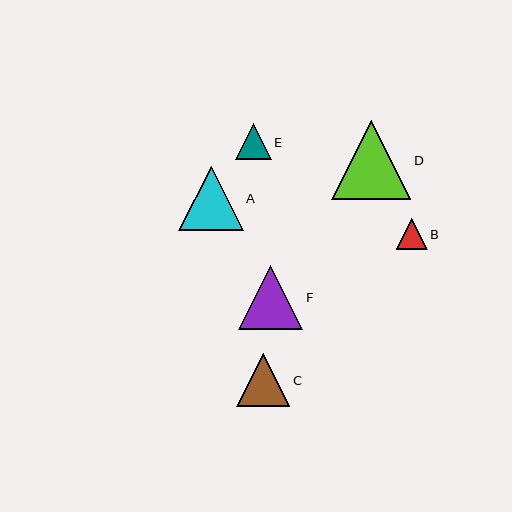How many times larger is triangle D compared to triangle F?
Triangle D is approximately 1.2 times the size of triangle F.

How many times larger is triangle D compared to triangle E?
Triangle D is approximately 2.2 times the size of triangle E.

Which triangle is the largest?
Triangle D is the largest with a size of approximately 79 pixels.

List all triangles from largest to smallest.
From largest to smallest: D, F, A, C, E, B.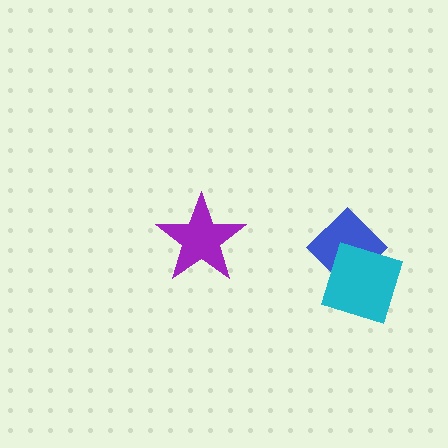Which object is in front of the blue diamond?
The cyan diamond is in front of the blue diamond.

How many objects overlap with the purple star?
0 objects overlap with the purple star.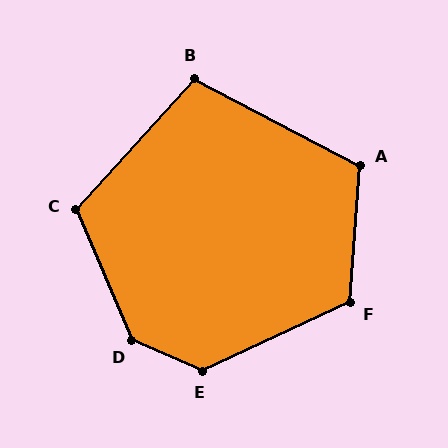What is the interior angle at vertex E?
Approximately 132 degrees (obtuse).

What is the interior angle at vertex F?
Approximately 119 degrees (obtuse).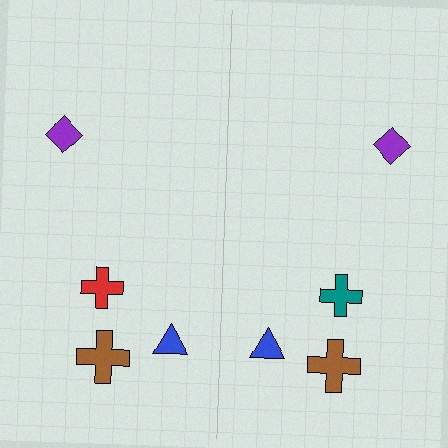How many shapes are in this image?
There are 8 shapes in this image.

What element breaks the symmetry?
The teal cross on the right side breaks the symmetry — its mirror counterpart is red.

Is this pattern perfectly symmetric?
No, the pattern is not perfectly symmetric. The teal cross on the right side breaks the symmetry — its mirror counterpart is red.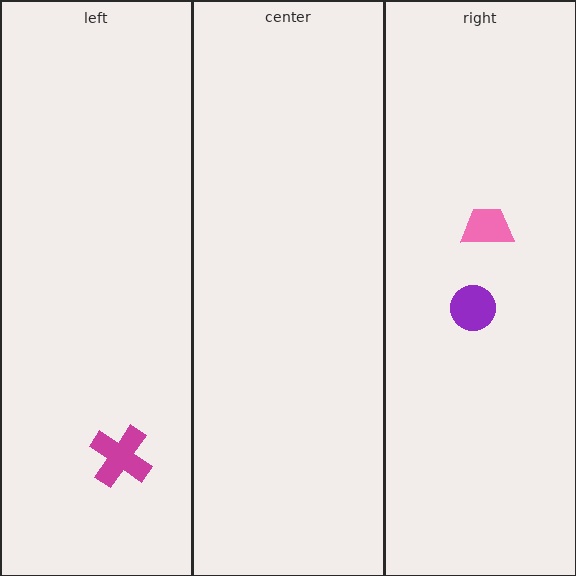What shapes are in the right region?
The pink trapezoid, the purple circle.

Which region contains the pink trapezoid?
The right region.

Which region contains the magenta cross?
The left region.